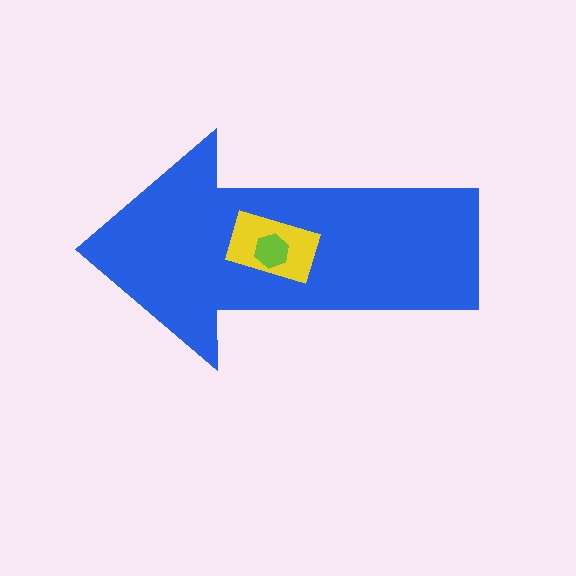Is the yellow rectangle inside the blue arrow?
Yes.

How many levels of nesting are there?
3.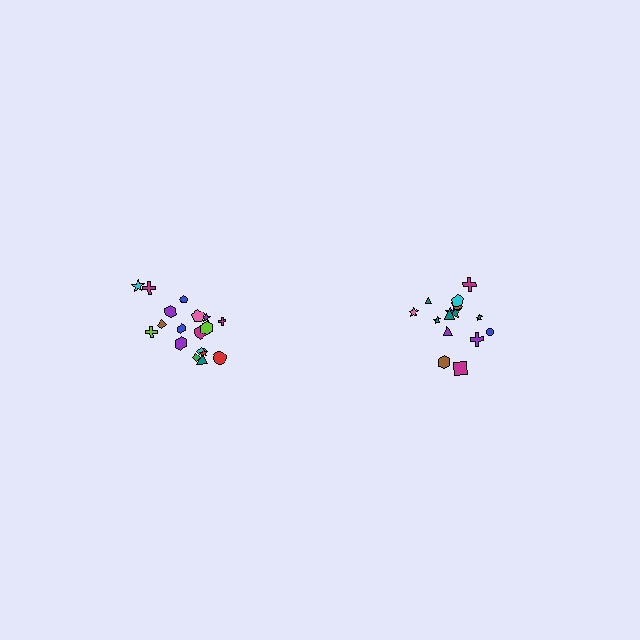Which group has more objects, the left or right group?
The left group.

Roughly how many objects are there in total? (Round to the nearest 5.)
Roughly 35 objects in total.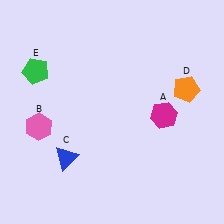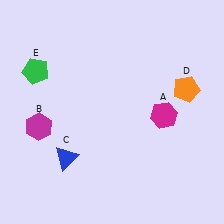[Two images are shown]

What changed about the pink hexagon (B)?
In Image 1, B is pink. In Image 2, it changed to magenta.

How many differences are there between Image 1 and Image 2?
There is 1 difference between the two images.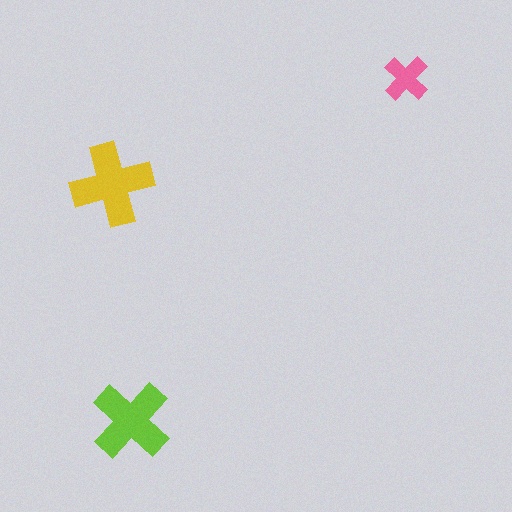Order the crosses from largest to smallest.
the yellow one, the lime one, the pink one.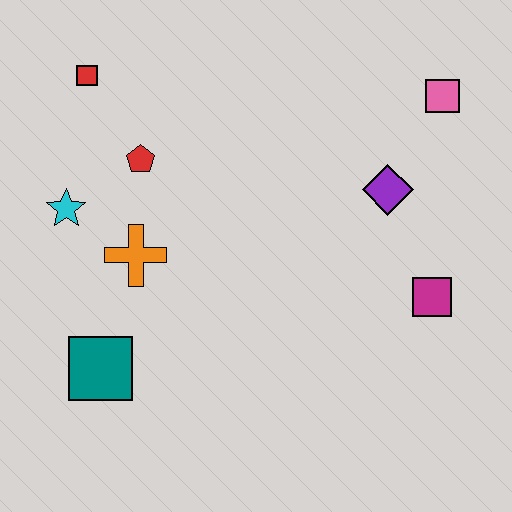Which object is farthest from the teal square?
The pink square is farthest from the teal square.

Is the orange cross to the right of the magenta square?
No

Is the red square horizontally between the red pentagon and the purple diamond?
No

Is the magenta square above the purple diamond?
No